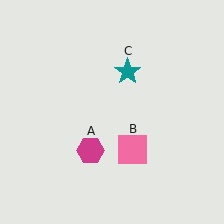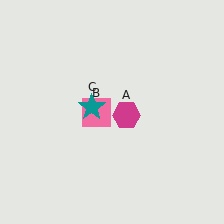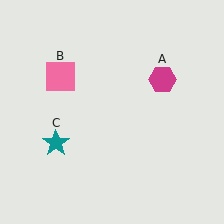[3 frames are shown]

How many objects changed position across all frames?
3 objects changed position: magenta hexagon (object A), pink square (object B), teal star (object C).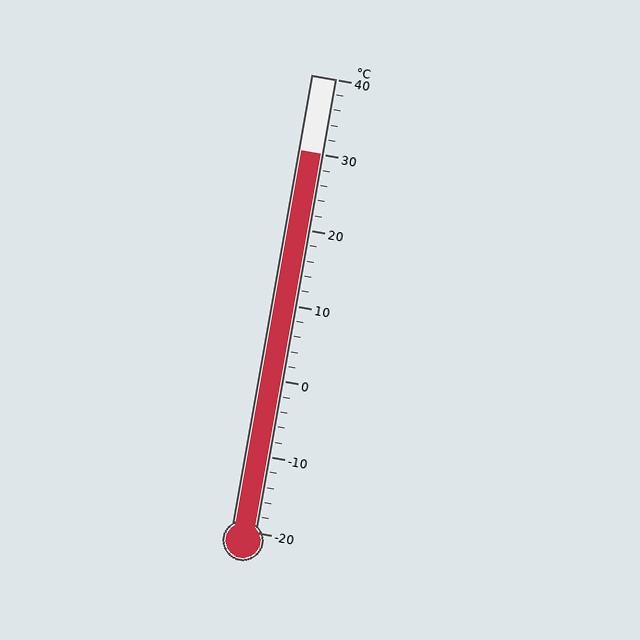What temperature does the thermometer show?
The thermometer shows approximately 30°C.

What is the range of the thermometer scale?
The thermometer scale ranges from -20°C to 40°C.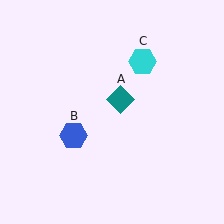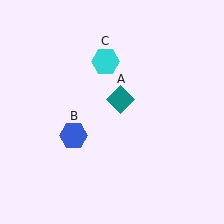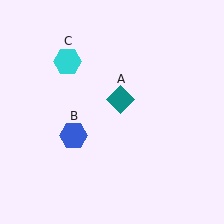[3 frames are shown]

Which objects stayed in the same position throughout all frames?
Teal diamond (object A) and blue hexagon (object B) remained stationary.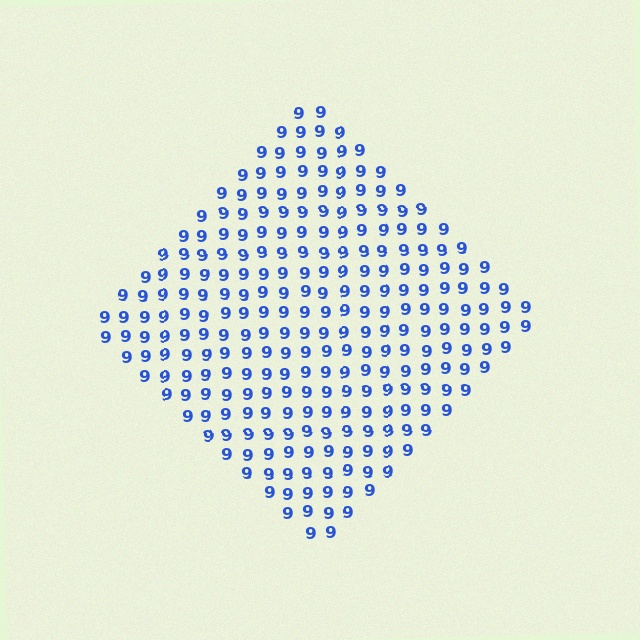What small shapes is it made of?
It is made of small digit 9's.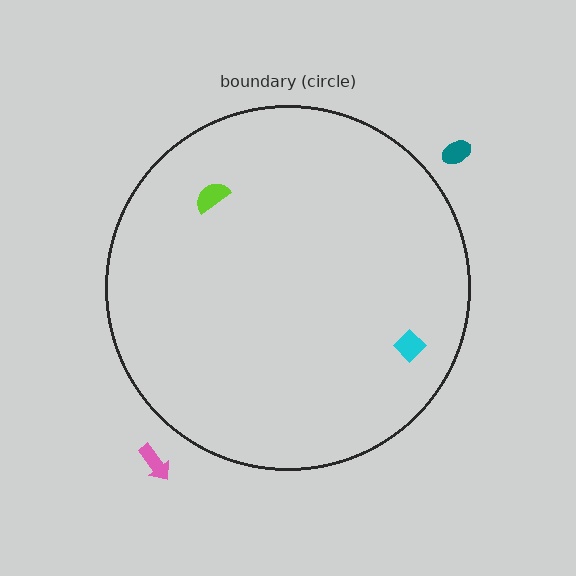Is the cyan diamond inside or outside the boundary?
Inside.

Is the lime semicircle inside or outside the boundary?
Inside.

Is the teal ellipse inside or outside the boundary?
Outside.